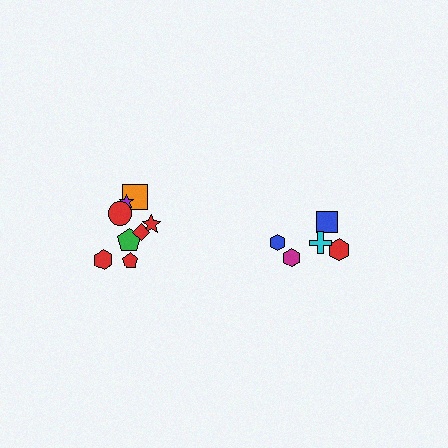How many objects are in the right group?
There are 5 objects.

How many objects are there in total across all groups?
There are 13 objects.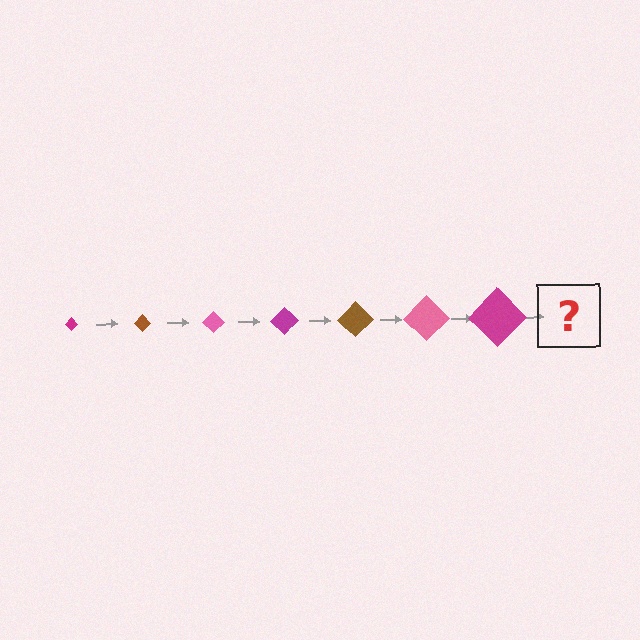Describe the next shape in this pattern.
It should be a brown diamond, larger than the previous one.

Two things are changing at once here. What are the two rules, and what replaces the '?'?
The two rules are that the diamond grows larger each step and the color cycles through magenta, brown, and pink. The '?' should be a brown diamond, larger than the previous one.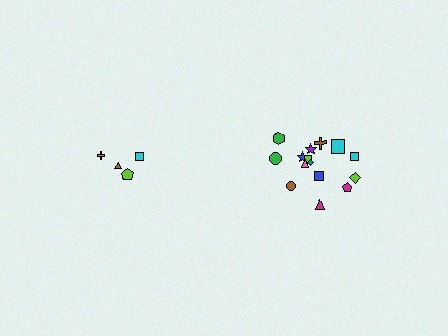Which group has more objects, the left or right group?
The right group.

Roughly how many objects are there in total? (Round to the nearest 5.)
Roughly 20 objects in total.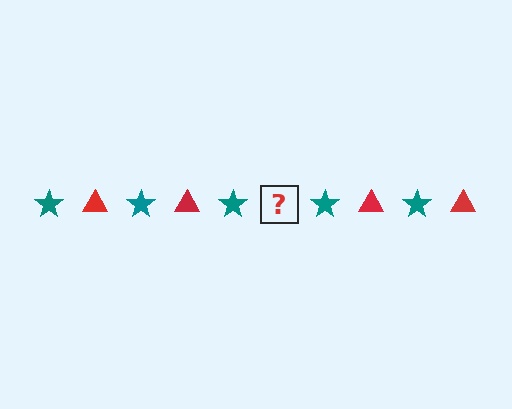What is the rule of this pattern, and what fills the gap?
The rule is that the pattern alternates between teal star and red triangle. The gap should be filled with a red triangle.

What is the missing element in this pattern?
The missing element is a red triangle.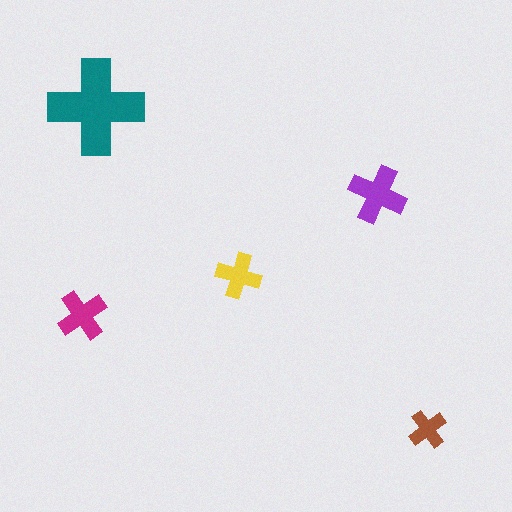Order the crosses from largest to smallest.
the teal one, the purple one, the magenta one, the yellow one, the brown one.